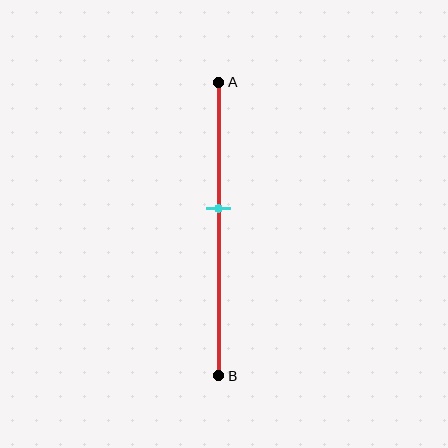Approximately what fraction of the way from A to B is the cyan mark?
The cyan mark is approximately 45% of the way from A to B.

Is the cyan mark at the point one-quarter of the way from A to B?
No, the mark is at about 45% from A, not at the 25% one-quarter point.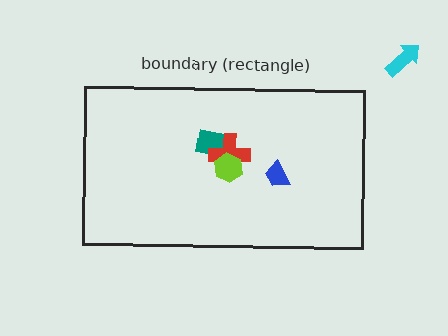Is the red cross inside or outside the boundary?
Inside.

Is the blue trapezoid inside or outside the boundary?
Inside.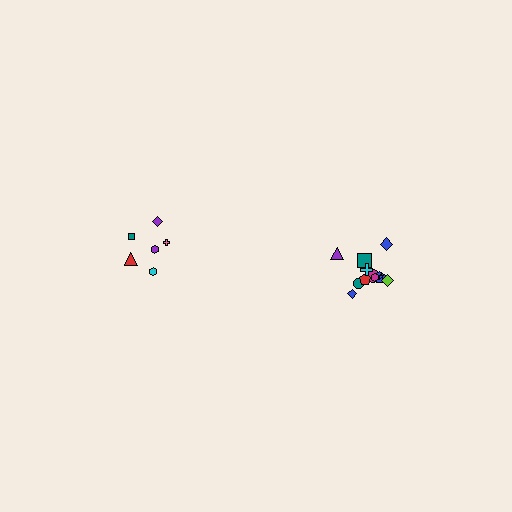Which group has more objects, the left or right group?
The right group.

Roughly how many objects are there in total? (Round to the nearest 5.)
Roughly 20 objects in total.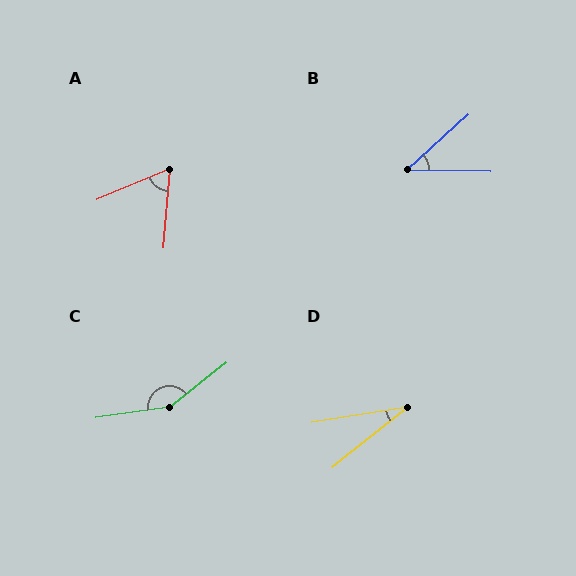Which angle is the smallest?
D, at approximately 29 degrees.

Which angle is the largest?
C, at approximately 150 degrees.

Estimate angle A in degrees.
Approximately 63 degrees.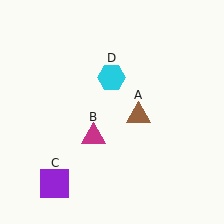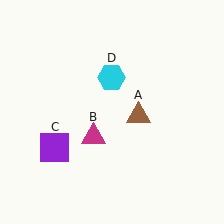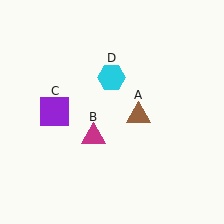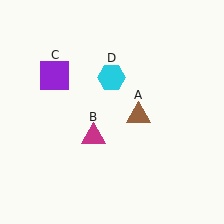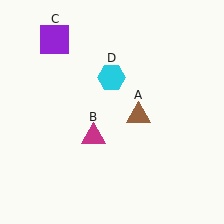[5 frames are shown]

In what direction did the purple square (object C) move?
The purple square (object C) moved up.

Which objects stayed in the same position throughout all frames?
Brown triangle (object A) and magenta triangle (object B) and cyan hexagon (object D) remained stationary.